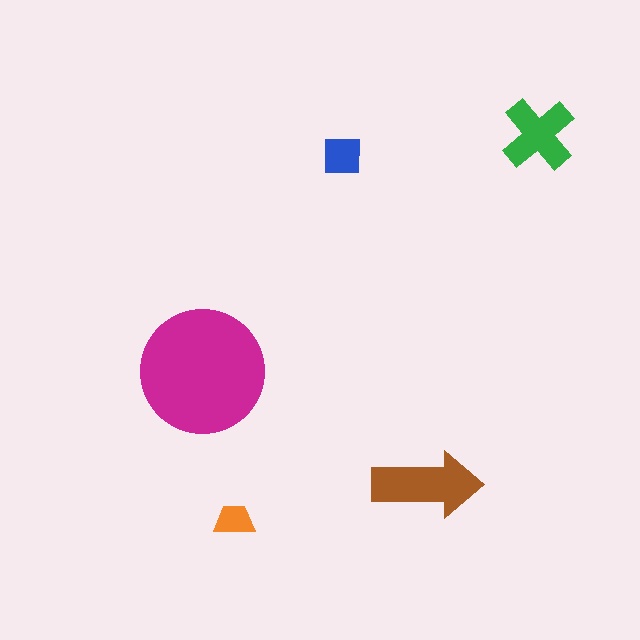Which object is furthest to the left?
The magenta circle is leftmost.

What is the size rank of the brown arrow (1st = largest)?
2nd.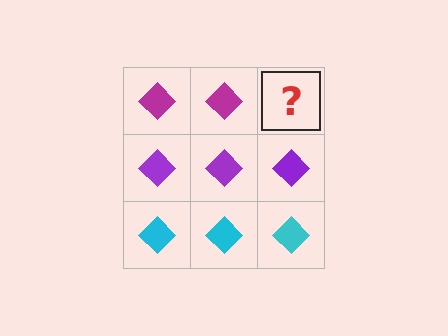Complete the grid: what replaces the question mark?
The question mark should be replaced with a magenta diamond.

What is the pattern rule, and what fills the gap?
The rule is that each row has a consistent color. The gap should be filled with a magenta diamond.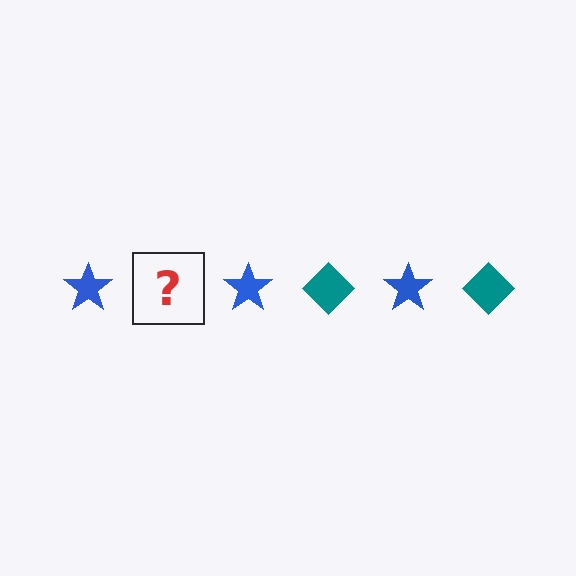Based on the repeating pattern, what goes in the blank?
The blank should be a teal diamond.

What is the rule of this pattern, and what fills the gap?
The rule is that the pattern alternates between blue star and teal diamond. The gap should be filled with a teal diamond.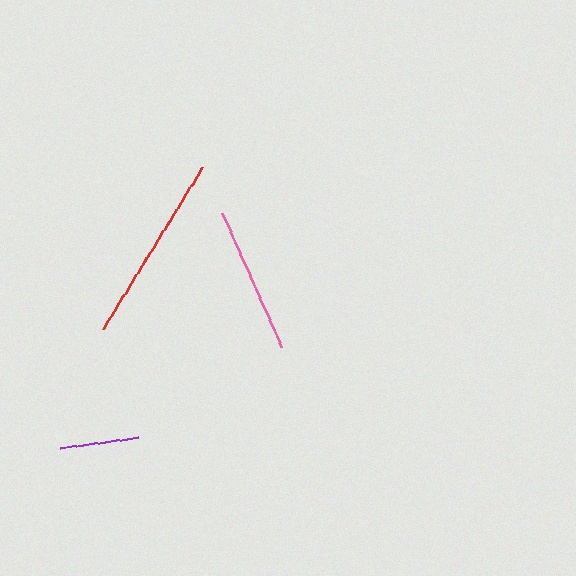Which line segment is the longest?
The red line is the longest at approximately 189 pixels.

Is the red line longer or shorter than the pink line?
The red line is longer than the pink line.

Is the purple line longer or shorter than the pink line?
The pink line is longer than the purple line.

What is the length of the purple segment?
The purple segment is approximately 78 pixels long.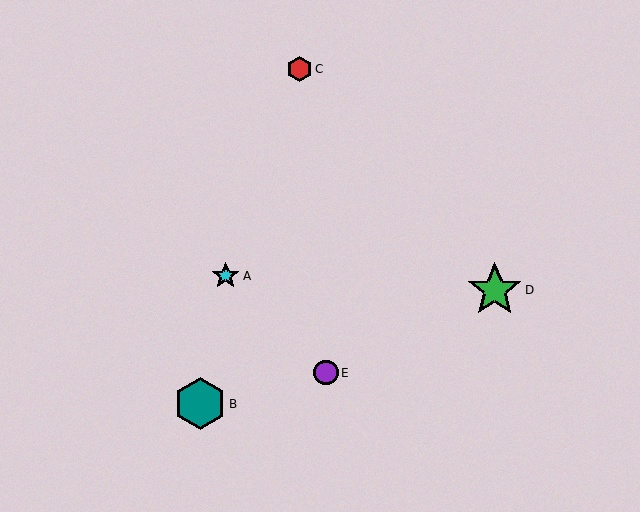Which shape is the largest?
The green star (labeled D) is the largest.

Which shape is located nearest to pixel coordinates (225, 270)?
The cyan star (labeled A) at (226, 276) is nearest to that location.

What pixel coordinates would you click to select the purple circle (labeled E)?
Click at (326, 373) to select the purple circle E.